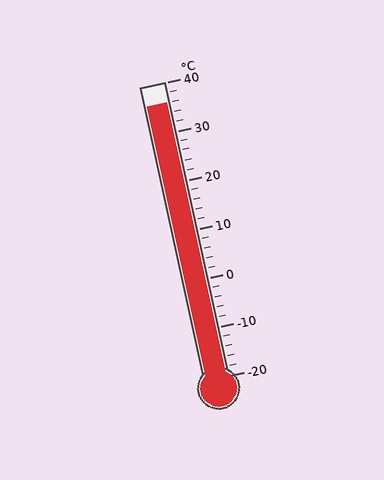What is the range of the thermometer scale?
The thermometer scale ranges from -20°C to 40°C.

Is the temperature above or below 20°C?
The temperature is above 20°C.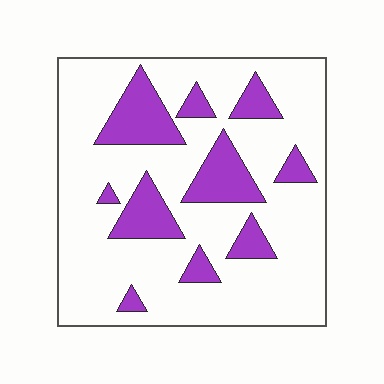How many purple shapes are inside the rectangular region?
10.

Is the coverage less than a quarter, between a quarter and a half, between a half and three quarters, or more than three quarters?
Less than a quarter.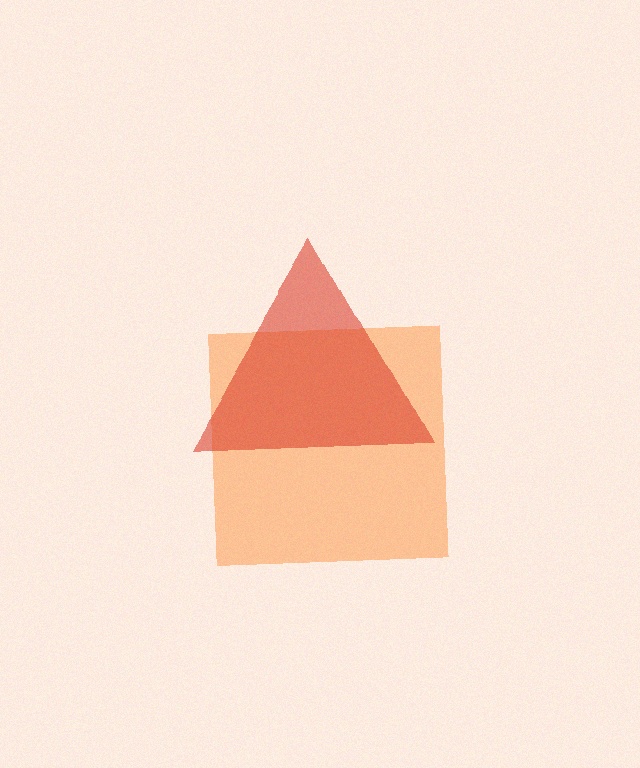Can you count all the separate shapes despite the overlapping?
Yes, there are 2 separate shapes.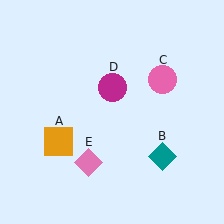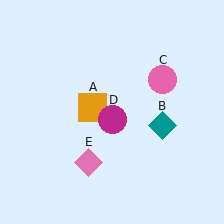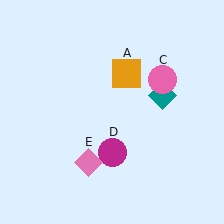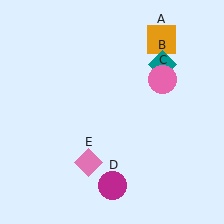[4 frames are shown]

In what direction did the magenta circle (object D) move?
The magenta circle (object D) moved down.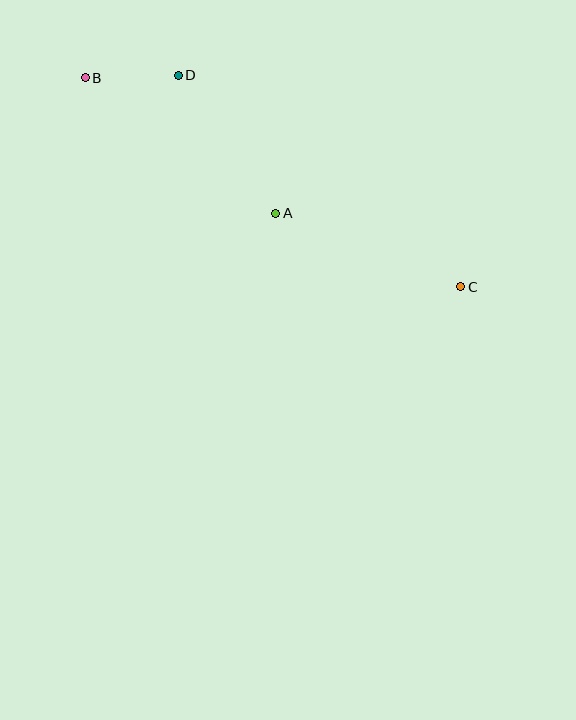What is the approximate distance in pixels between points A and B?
The distance between A and B is approximately 234 pixels.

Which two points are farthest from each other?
Points B and C are farthest from each other.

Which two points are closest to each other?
Points B and D are closest to each other.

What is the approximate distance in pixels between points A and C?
The distance between A and C is approximately 199 pixels.